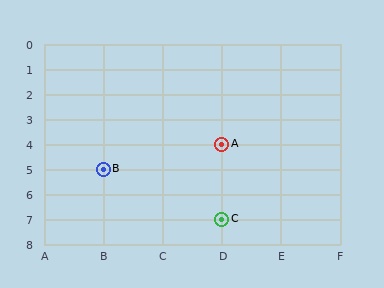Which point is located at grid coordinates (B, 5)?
Point B is at (B, 5).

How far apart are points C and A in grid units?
Points C and A are 3 rows apart.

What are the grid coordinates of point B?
Point B is at grid coordinates (B, 5).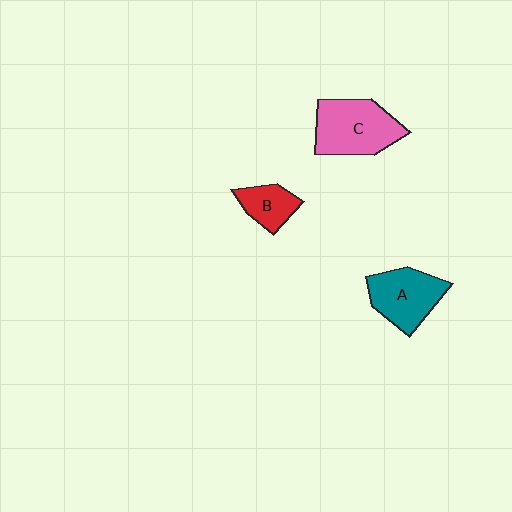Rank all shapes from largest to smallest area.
From largest to smallest: C (pink), A (teal), B (red).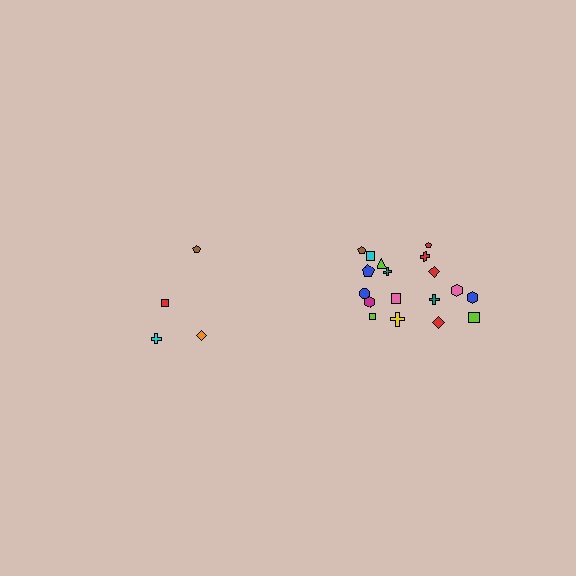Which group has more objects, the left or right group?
The right group.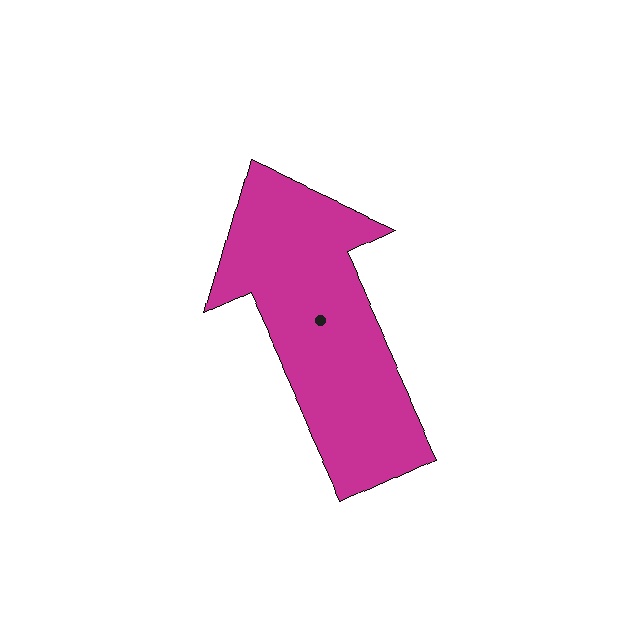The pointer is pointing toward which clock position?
Roughly 11 o'clock.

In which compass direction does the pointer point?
Northwest.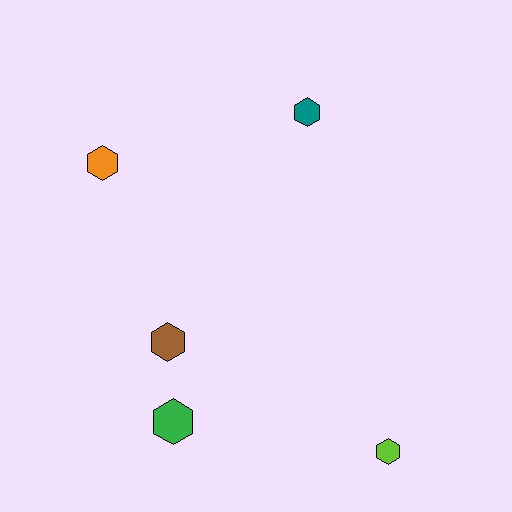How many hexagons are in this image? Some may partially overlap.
There are 5 hexagons.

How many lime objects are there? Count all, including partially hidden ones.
There is 1 lime object.